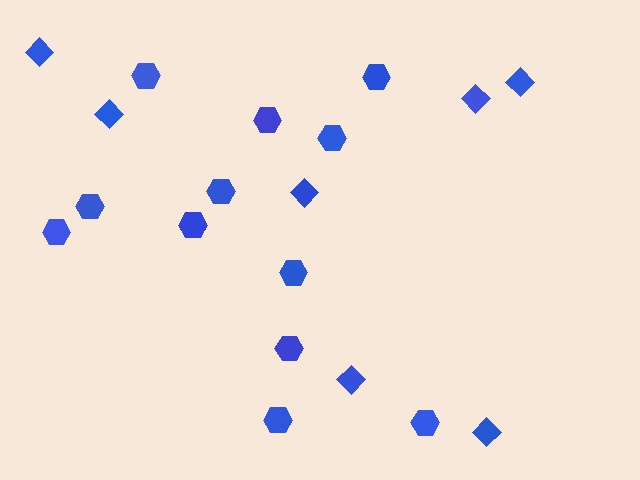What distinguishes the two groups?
There are 2 groups: one group of diamonds (7) and one group of hexagons (12).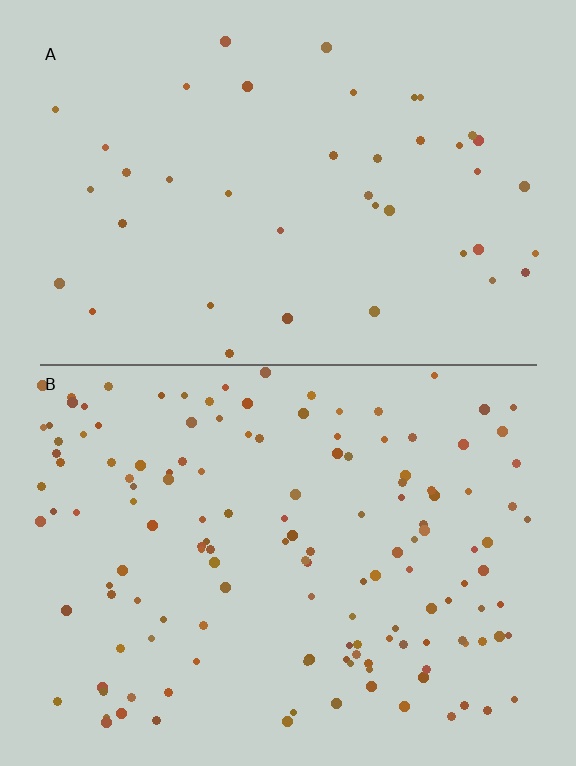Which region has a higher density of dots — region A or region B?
B (the bottom).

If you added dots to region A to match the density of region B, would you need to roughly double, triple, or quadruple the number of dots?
Approximately triple.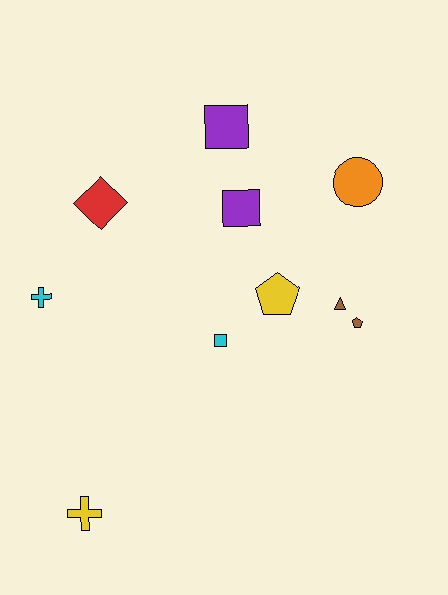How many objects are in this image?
There are 10 objects.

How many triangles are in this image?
There is 1 triangle.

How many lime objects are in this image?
There are no lime objects.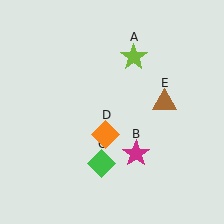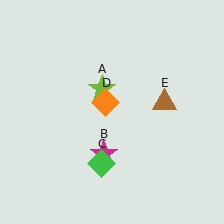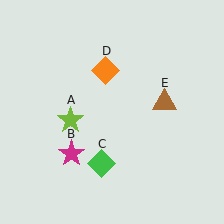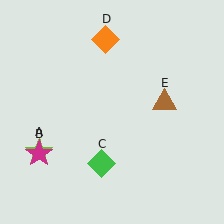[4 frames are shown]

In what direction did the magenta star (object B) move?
The magenta star (object B) moved left.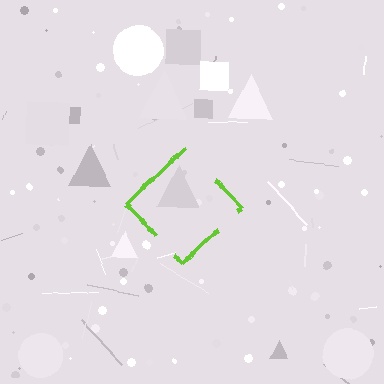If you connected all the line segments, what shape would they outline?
They would outline a diamond.